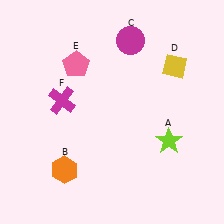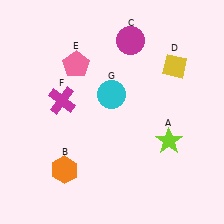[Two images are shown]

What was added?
A cyan circle (G) was added in Image 2.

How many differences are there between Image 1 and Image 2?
There is 1 difference between the two images.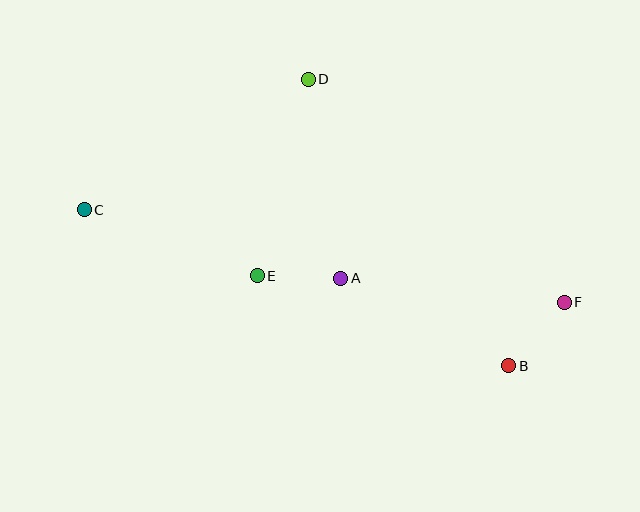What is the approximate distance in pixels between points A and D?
The distance between A and D is approximately 202 pixels.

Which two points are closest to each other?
Points A and E are closest to each other.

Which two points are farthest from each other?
Points C and F are farthest from each other.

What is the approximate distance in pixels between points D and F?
The distance between D and F is approximately 340 pixels.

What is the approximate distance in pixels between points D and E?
The distance between D and E is approximately 203 pixels.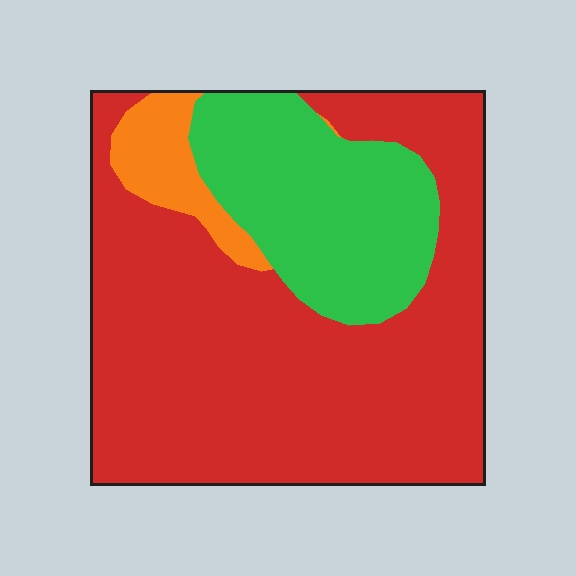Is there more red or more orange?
Red.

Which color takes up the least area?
Orange, at roughly 5%.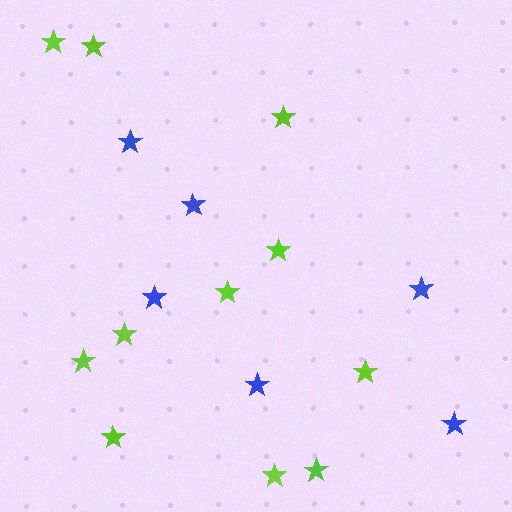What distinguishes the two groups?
There are 2 groups: one group of lime stars (11) and one group of blue stars (6).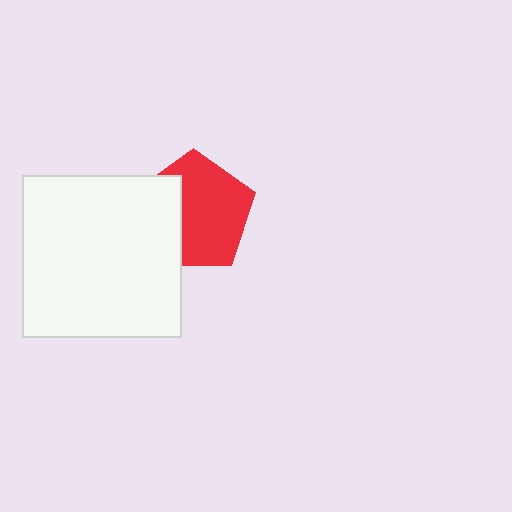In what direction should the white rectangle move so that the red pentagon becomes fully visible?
The white rectangle should move left. That is the shortest direction to clear the overlap and leave the red pentagon fully visible.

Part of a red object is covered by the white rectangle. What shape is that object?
It is a pentagon.